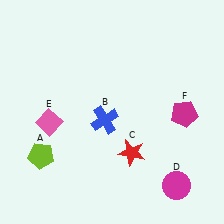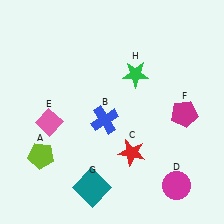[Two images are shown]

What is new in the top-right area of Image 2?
A green star (H) was added in the top-right area of Image 2.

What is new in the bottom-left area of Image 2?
A teal square (G) was added in the bottom-left area of Image 2.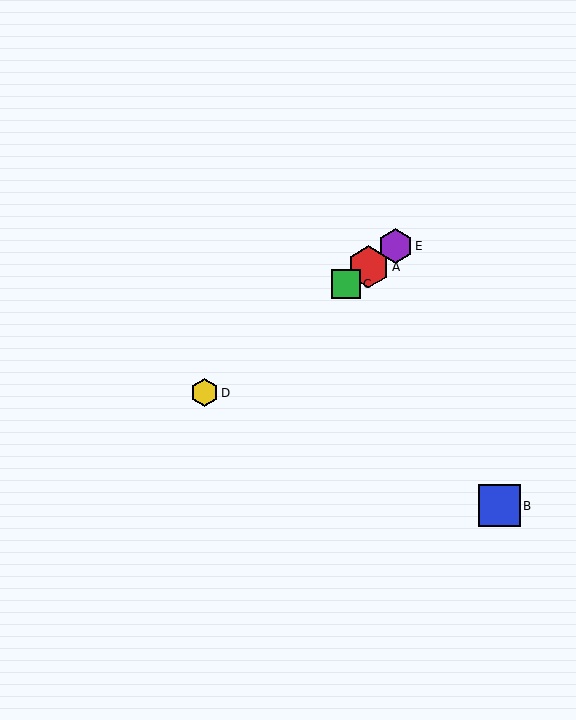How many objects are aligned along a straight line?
4 objects (A, C, D, E) are aligned along a straight line.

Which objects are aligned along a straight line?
Objects A, C, D, E are aligned along a straight line.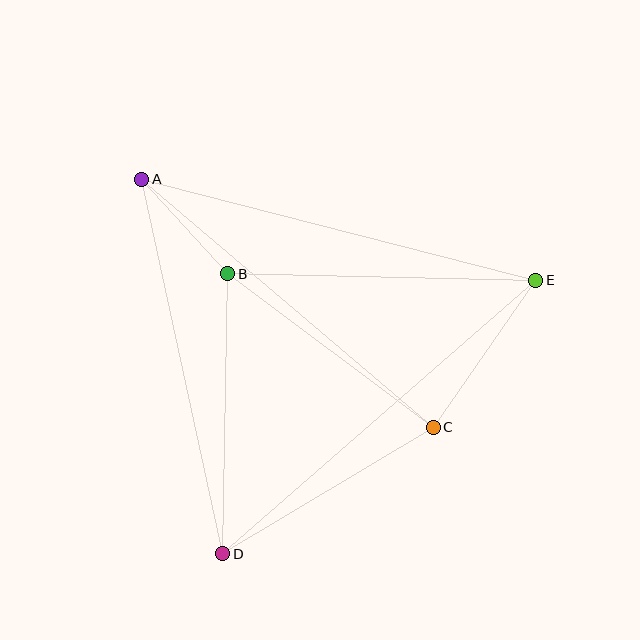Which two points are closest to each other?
Points A and B are closest to each other.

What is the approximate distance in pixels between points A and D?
The distance between A and D is approximately 383 pixels.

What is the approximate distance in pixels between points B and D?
The distance between B and D is approximately 280 pixels.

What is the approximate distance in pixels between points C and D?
The distance between C and D is approximately 245 pixels.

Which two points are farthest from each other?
Points D and E are farthest from each other.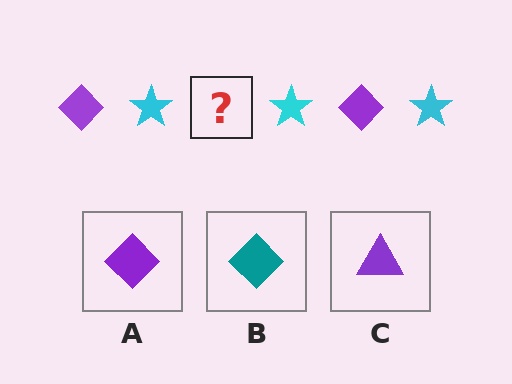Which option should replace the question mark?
Option A.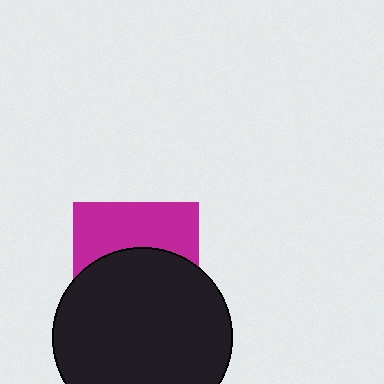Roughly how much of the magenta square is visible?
A small part of it is visible (roughly 42%).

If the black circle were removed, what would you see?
You would see the complete magenta square.